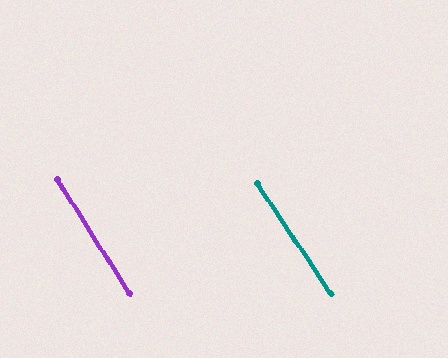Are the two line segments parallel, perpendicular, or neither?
Parallel — their directions differ by only 1.6°.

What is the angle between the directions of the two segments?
Approximately 2 degrees.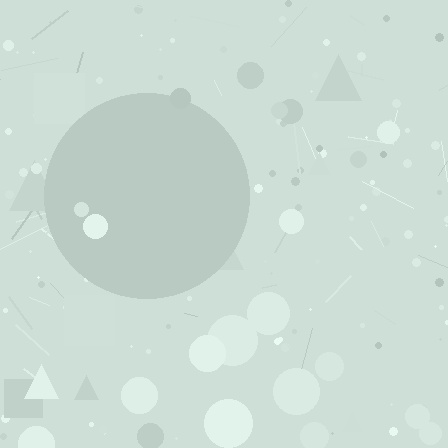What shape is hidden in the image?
A circle is hidden in the image.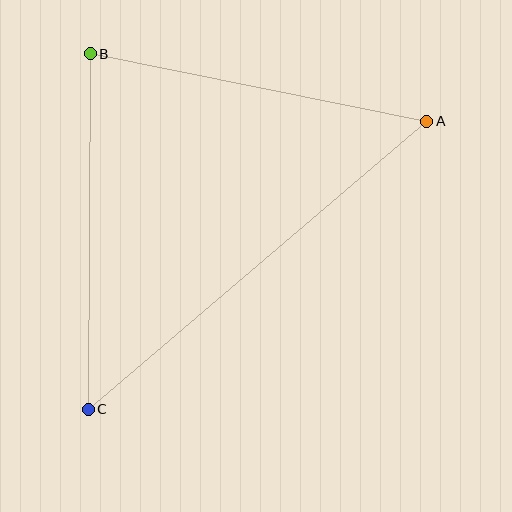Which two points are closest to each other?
Points A and B are closest to each other.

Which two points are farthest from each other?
Points A and C are farthest from each other.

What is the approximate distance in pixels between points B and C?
The distance between B and C is approximately 356 pixels.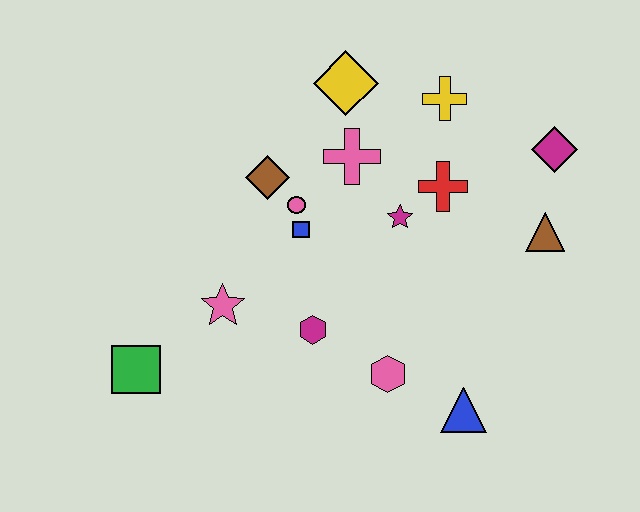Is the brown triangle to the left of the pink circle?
No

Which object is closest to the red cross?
The magenta star is closest to the red cross.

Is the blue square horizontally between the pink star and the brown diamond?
No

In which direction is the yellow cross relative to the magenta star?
The yellow cross is above the magenta star.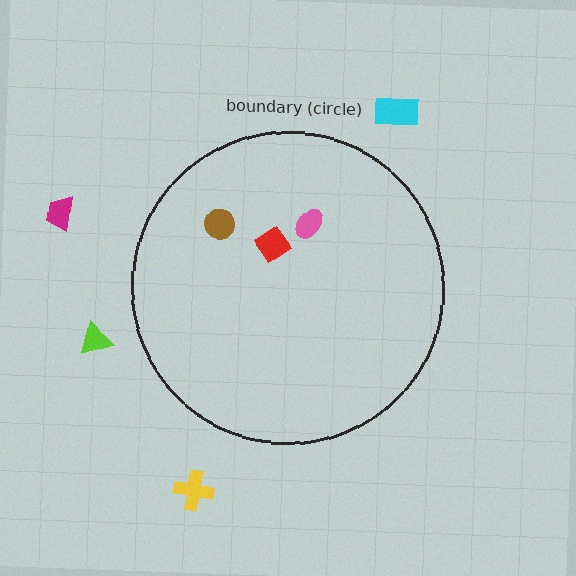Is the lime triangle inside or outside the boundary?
Outside.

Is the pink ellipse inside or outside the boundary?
Inside.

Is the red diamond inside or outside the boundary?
Inside.